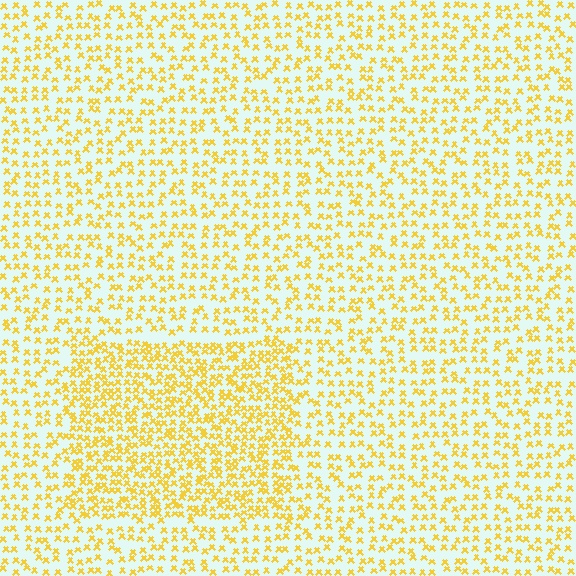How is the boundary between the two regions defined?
The boundary is defined by a change in element density (approximately 1.8x ratio). All elements are the same color, size, and shape.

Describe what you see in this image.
The image contains small yellow elements arranged at two different densities. A rectangle-shaped region is visible where the elements are more densely packed than the surrounding area.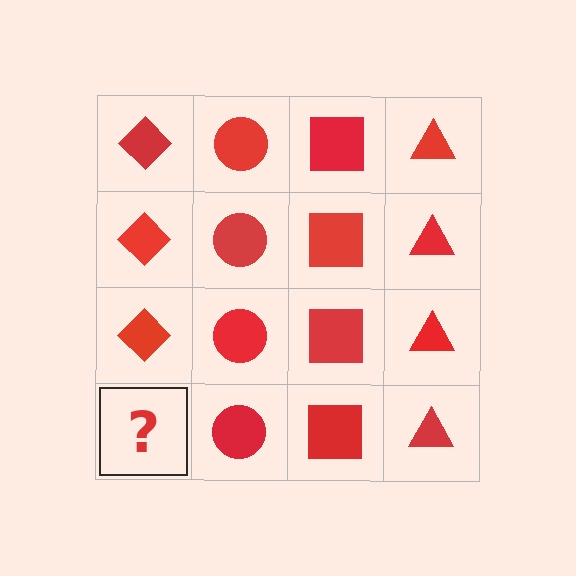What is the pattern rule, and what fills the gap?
The rule is that each column has a consistent shape. The gap should be filled with a red diamond.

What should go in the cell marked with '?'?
The missing cell should contain a red diamond.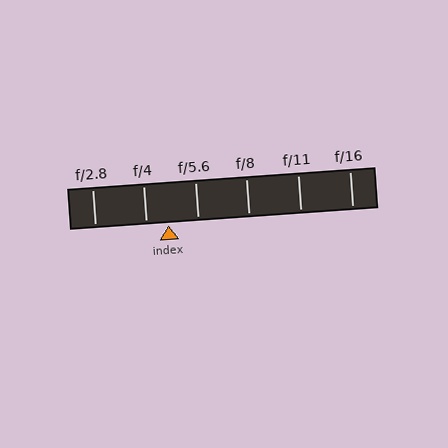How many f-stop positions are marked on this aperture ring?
There are 6 f-stop positions marked.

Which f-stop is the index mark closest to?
The index mark is closest to f/4.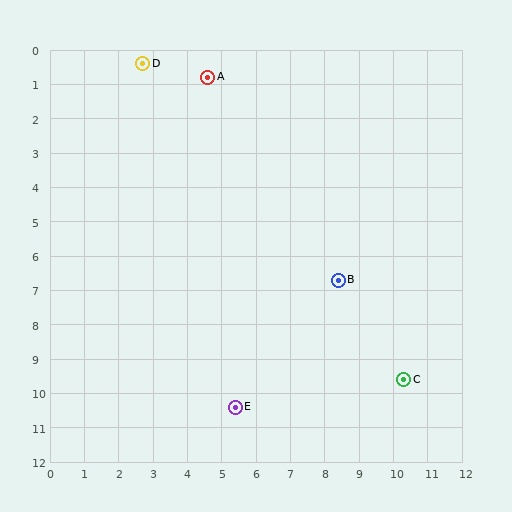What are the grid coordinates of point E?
Point E is at approximately (5.4, 10.4).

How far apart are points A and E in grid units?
Points A and E are about 9.6 grid units apart.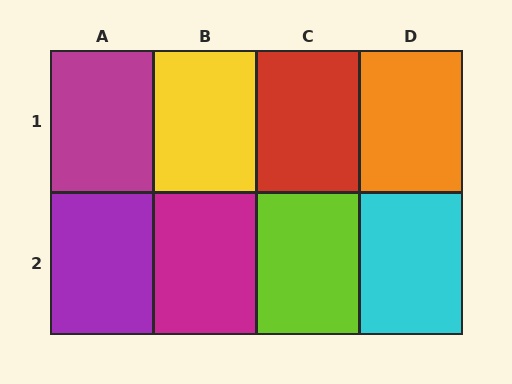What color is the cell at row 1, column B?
Yellow.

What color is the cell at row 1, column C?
Red.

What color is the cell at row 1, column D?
Orange.